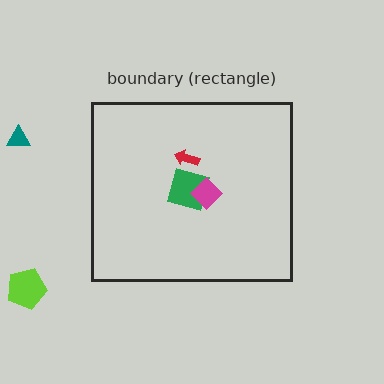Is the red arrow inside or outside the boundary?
Inside.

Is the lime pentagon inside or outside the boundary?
Outside.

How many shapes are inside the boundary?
3 inside, 2 outside.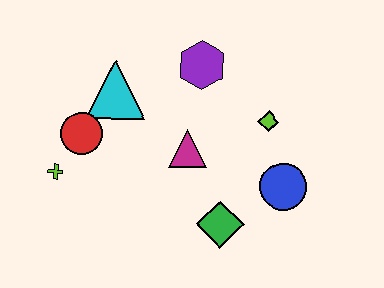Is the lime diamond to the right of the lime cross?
Yes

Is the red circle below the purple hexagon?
Yes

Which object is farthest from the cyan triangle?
The blue circle is farthest from the cyan triangle.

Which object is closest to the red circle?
The lime cross is closest to the red circle.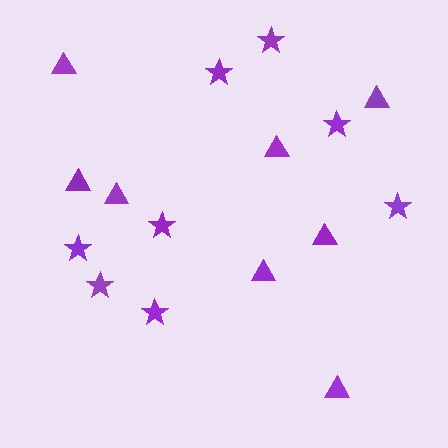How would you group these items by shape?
There are 2 groups: one group of triangles (8) and one group of stars (8).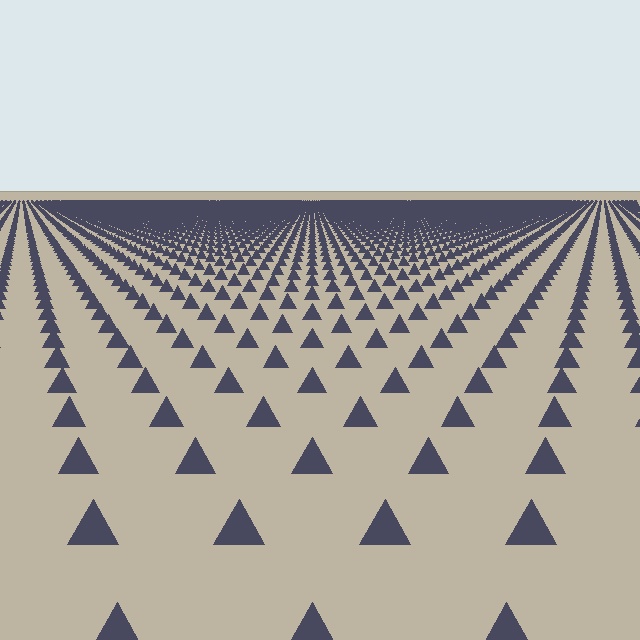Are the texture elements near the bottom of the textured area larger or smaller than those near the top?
Larger. Near the bottom, elements are closer to the viewer and appear at a bigger on-screen size.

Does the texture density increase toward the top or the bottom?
Density increases toward the top.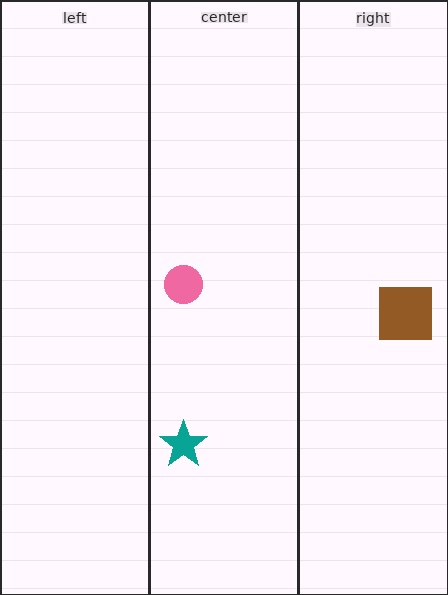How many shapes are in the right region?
1.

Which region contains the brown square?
The right region.